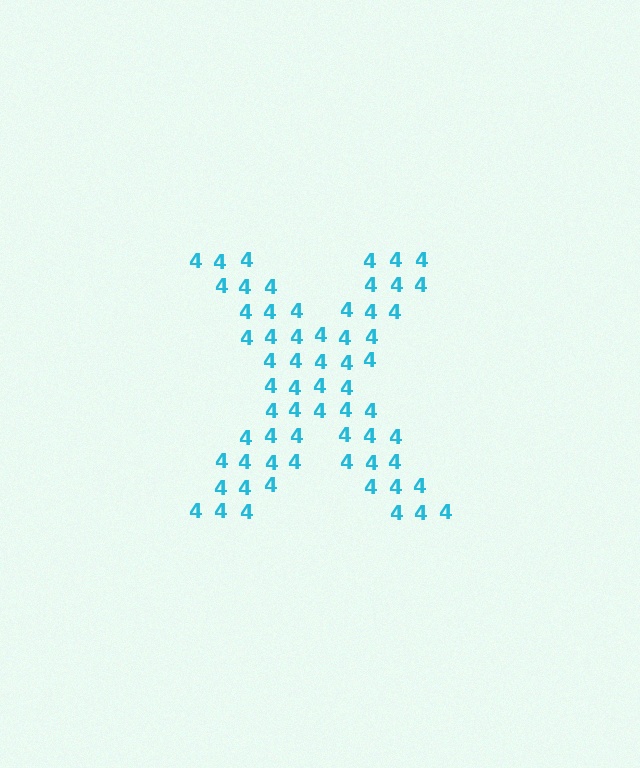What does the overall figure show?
The overall figure shows the letter X.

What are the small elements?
The small elements are digit 4's.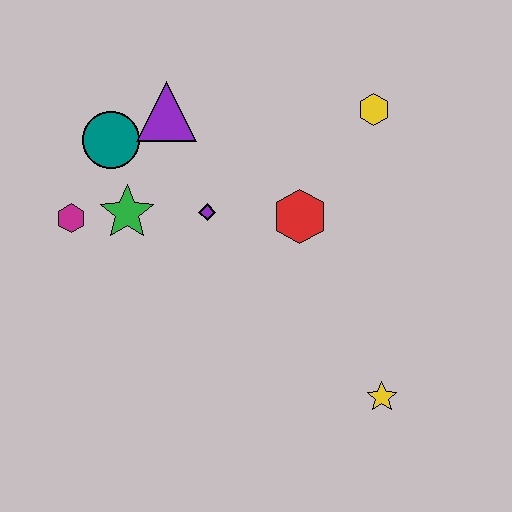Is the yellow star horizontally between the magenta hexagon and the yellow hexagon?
No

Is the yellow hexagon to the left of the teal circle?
No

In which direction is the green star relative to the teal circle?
The green star is below the teal circle.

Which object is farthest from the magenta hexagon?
The yellow star is farthest from the magenta hexagon.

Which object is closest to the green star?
The magenta hexagon is closest to the green star.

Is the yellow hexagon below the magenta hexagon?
No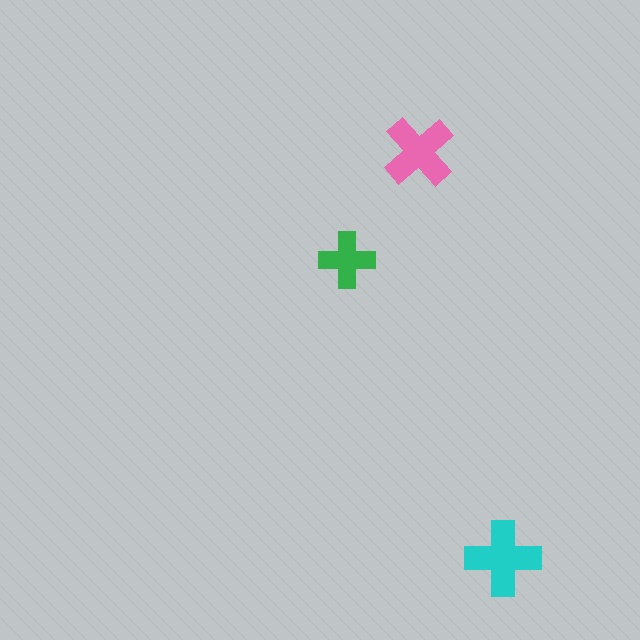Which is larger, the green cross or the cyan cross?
The cyan one.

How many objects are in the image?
There are 3 objects in the image.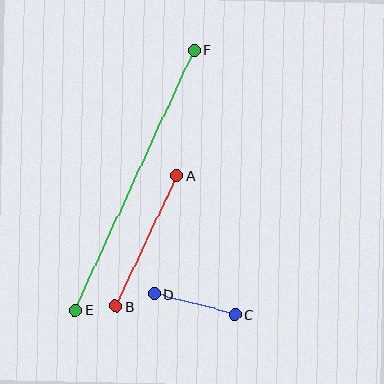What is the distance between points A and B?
The distance is approximately 145 pixels.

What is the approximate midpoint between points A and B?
The midpoint is at approximately (146, 241) pixels.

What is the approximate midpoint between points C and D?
The midpoint is at approximately (194, 304) pixels.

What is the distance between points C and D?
The distance is approximately 83 pixels.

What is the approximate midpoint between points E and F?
The midpoint is at approximately (135, 180) pixels.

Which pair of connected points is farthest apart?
Points E and F are farthest apart.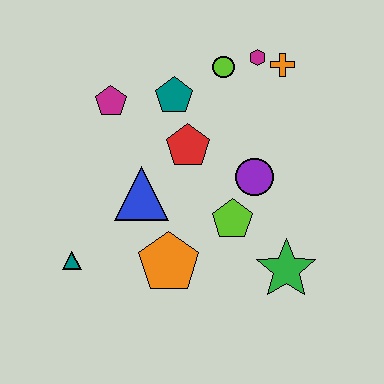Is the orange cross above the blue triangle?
Yes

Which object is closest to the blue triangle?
The red pentagon is closest to the blue triangle.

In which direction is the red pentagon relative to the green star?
The red pentagon is above the green star.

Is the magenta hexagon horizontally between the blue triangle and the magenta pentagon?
No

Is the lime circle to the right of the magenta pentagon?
Yes